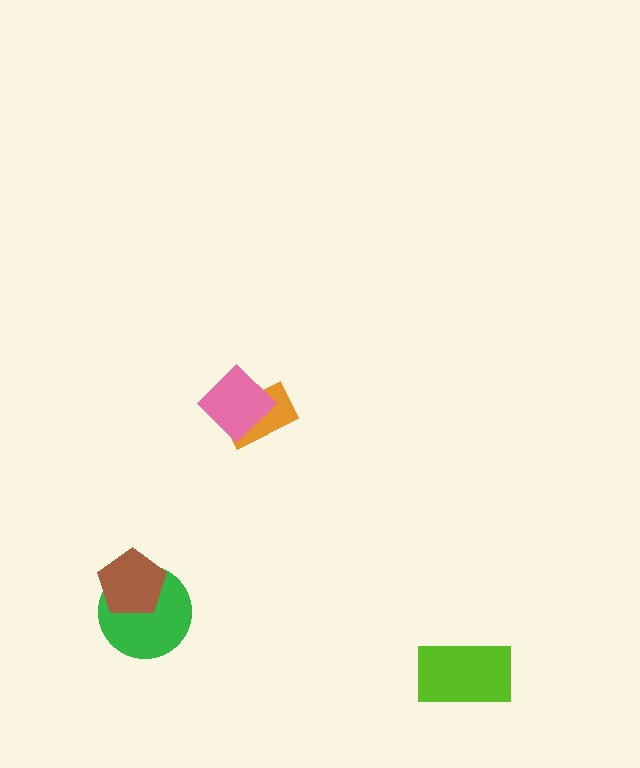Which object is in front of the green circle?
The brown pentagon is in front of the green circle.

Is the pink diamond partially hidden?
No, no other shape covers it.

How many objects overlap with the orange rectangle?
1 object overlaps with the orange rectangle.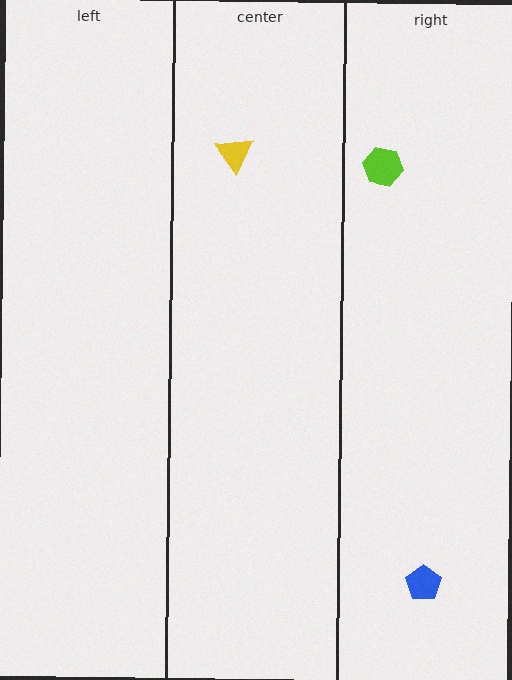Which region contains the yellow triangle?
The center region.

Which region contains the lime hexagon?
The right region.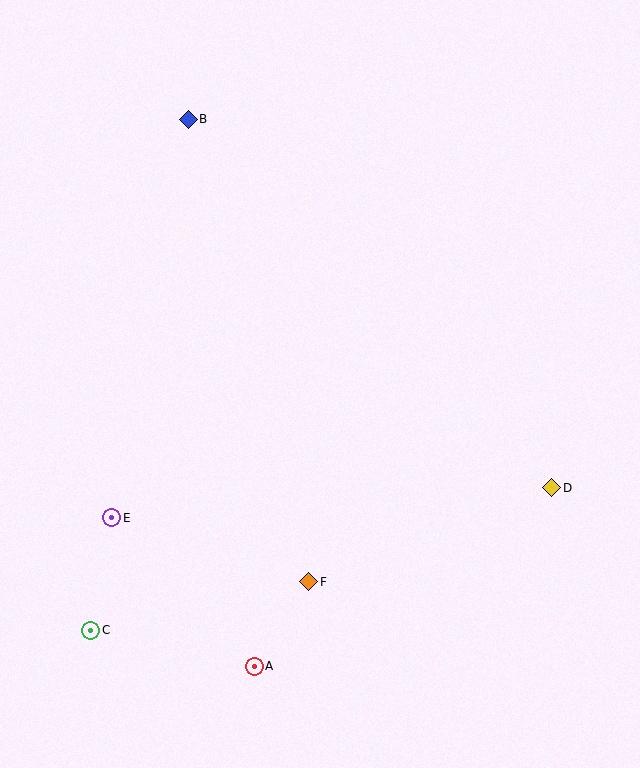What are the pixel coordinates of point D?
Point D is at (552, 488).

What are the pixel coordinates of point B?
Point B is at (188, 119).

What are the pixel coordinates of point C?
Point C is at (91, 630).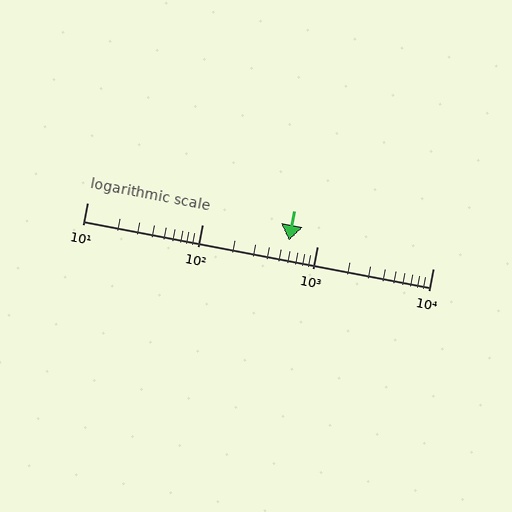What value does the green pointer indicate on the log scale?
The pointer indicates approximately 560.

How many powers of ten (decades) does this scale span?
The scale spans 3 decades, from 10 to 10000.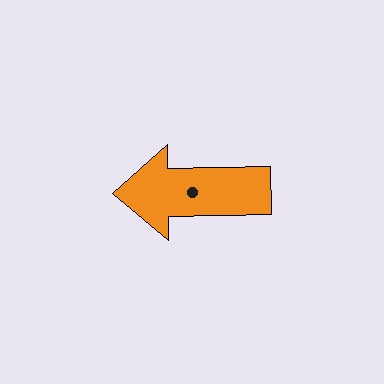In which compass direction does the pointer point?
West.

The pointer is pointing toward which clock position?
Roughly 9 o'clock.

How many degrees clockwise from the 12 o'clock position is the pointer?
Approximately 269 degrees.